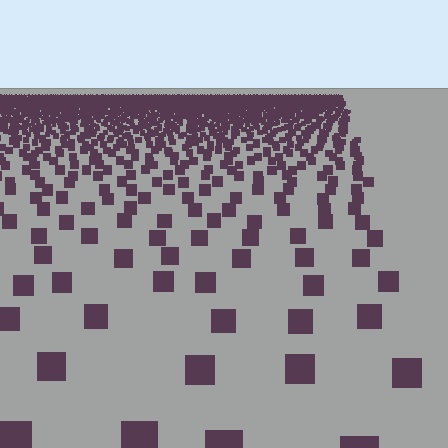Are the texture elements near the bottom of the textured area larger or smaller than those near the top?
Larger. Near the bottom, elements are closer to the viewer and appear at a bigger on-screen size.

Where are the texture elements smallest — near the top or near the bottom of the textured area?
Near the top.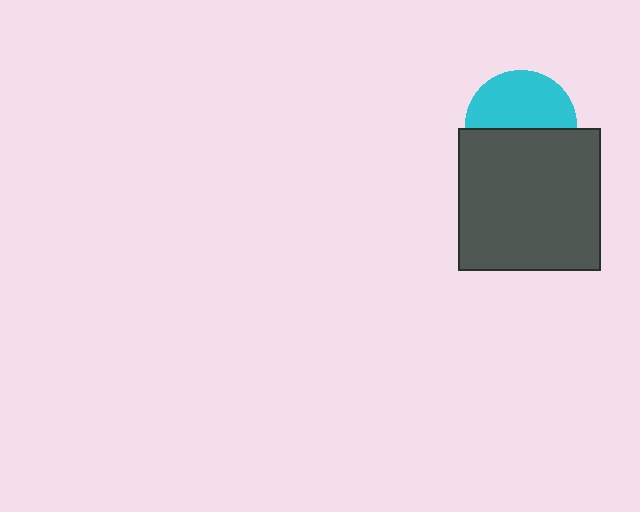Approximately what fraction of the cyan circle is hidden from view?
Roughly 48% of the cyan circle is hidden behind the dark gray square.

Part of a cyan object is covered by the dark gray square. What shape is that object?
It is a circle.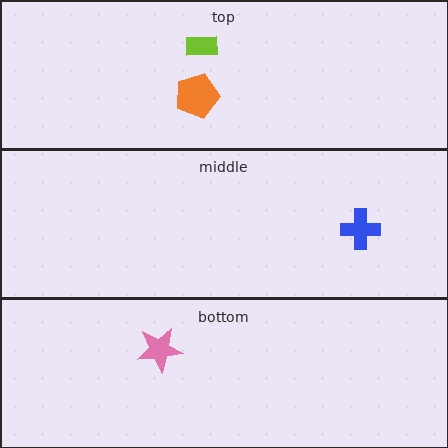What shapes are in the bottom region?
The pink star.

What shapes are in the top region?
The orange pentagon, the lime rectangle.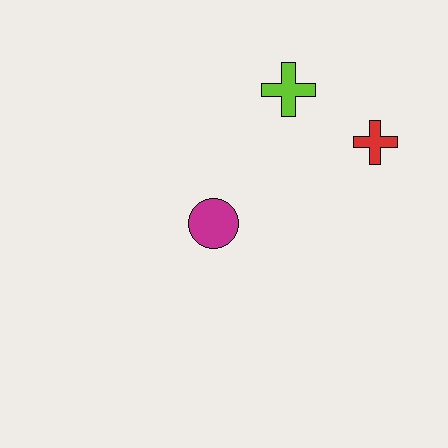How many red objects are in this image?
There is 1 red object.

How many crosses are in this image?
There are 2 crosses.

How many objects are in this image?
There are 3 objects.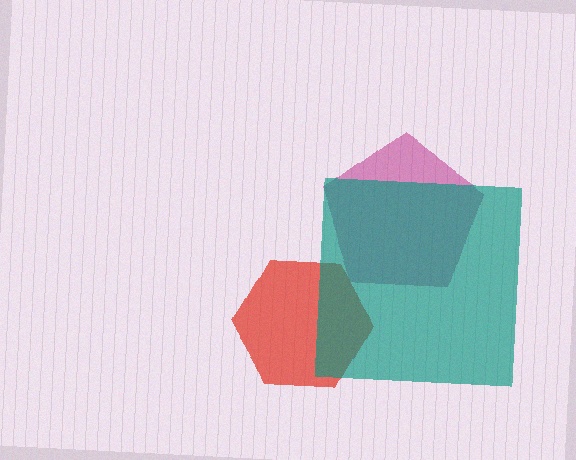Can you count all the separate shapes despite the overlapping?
Yes, there are 3 separate shapes.